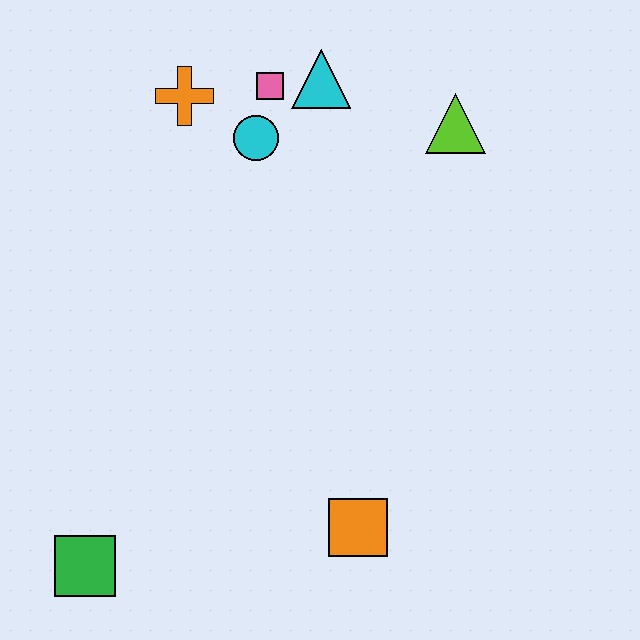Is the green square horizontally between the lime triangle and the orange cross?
No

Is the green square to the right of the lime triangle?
No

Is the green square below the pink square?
Yes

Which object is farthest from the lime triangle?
The green square is farthest from the lime triangle.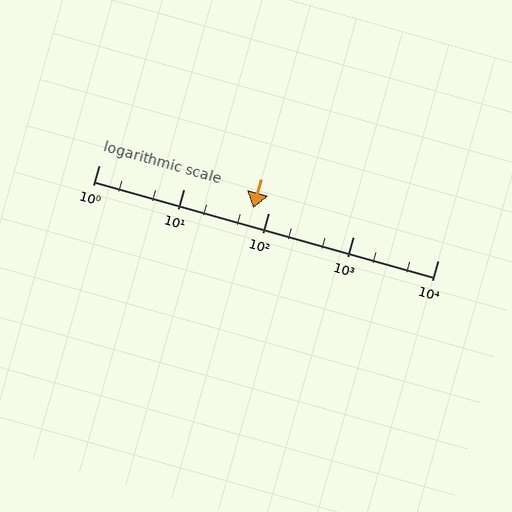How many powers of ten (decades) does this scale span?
The scale spans 4 decades, from 1 to 10000.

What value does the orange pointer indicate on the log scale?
The pointer indicates approximately 67.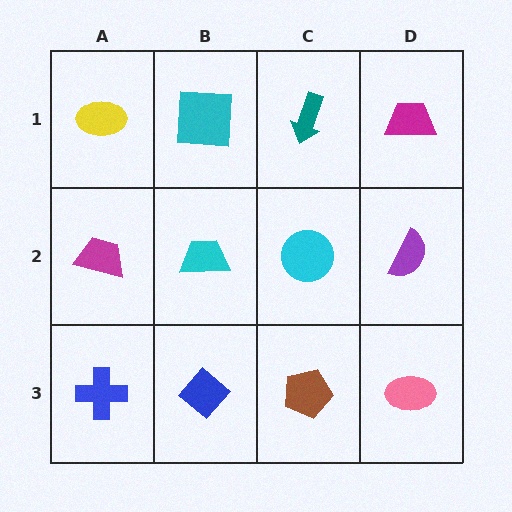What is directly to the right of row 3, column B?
A brown pentagon.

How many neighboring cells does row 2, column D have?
3.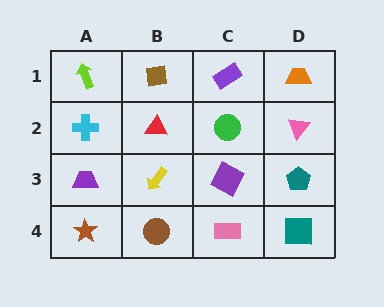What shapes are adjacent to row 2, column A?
A lime arrow (row 1, column A), a purple trapezoid (row 3, column A), a red triangle (row 2, column B).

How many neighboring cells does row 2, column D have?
3.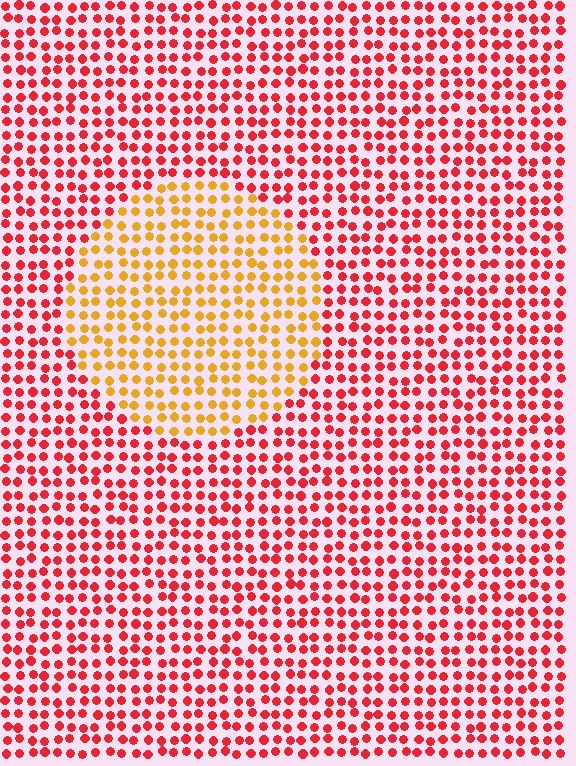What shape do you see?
I see a circle.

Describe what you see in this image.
The image is filled with small red elements in a uniform arrangement. A circle-shaped region is visible where the elements are tinted to a slightly different hue, forming a subtle color boundary.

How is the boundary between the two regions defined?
The boundary is defined purely by a slight shift in hue (about 46 degrees). Spacing, size, and orientation are identical on both sides.